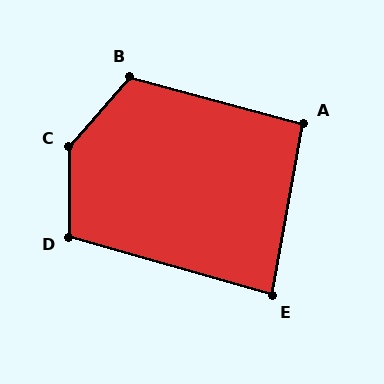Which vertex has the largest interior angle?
C, at approximately 139 degrees.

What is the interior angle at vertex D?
Approximately 106 degrees (obtuse).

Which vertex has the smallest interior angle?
E, at approximately 84 degrees.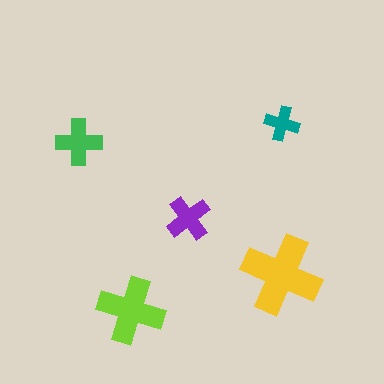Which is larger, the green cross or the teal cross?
The green one.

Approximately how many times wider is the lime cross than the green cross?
About 1.5 times wider.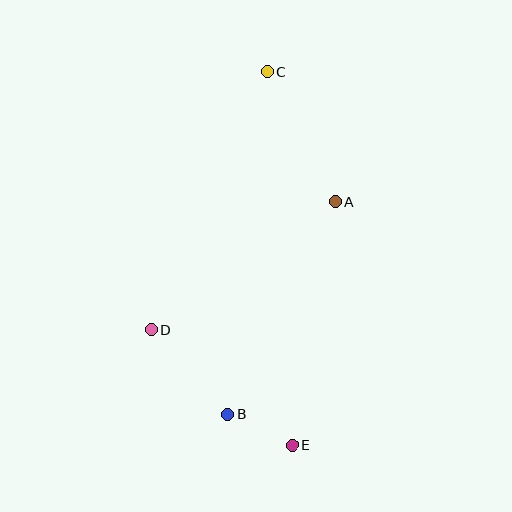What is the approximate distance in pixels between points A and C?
The distance between A and C is approximately 147 pixels.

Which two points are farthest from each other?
Points C and E are farthest from each other.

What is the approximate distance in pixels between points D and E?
The distance between D and E is approximately 183 pixels.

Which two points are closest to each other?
Points B and E are closest to each other.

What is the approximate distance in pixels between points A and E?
The distance between A and E is approximately 247 pixels.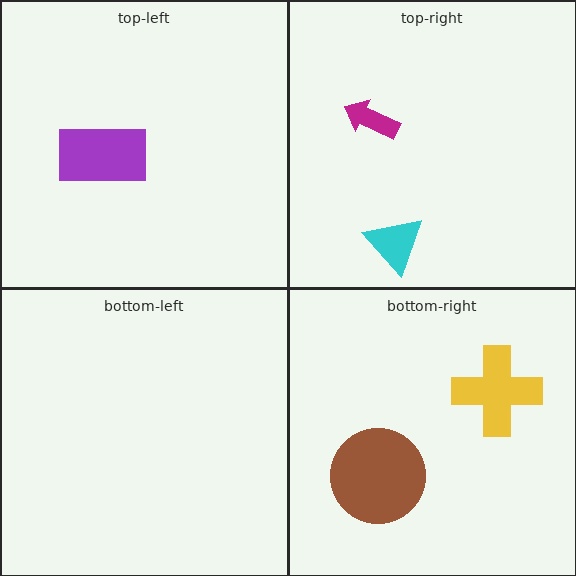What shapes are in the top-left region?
The purple rectangle.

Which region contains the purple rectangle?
The top-left region.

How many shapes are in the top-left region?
1.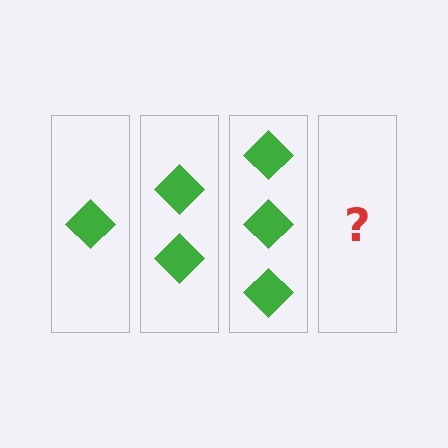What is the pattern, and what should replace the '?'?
The pattern is that each step adds one more diamond. The '?' should be 4 diamonds.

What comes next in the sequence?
The next element should be 4 diamonds.